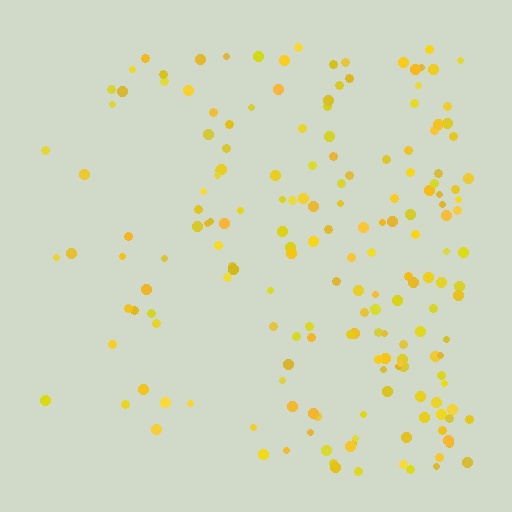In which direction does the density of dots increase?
From left to right, with the right side densest.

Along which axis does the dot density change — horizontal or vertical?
Horizontal.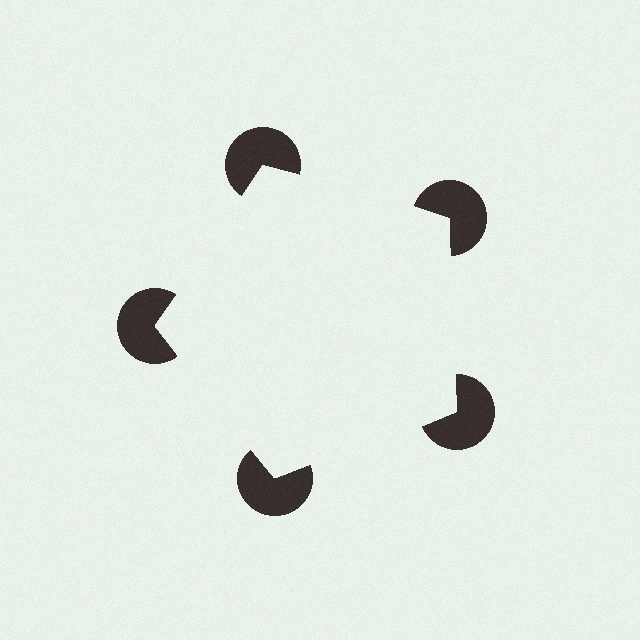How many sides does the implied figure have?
5 sides.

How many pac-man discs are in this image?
There are 5 — one at each vertex of the illusory pentagon.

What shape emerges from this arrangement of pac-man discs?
An illusory pentagon — its edges are inferred from the aligned wedge cuts in the pac-man discs, not physically drawn.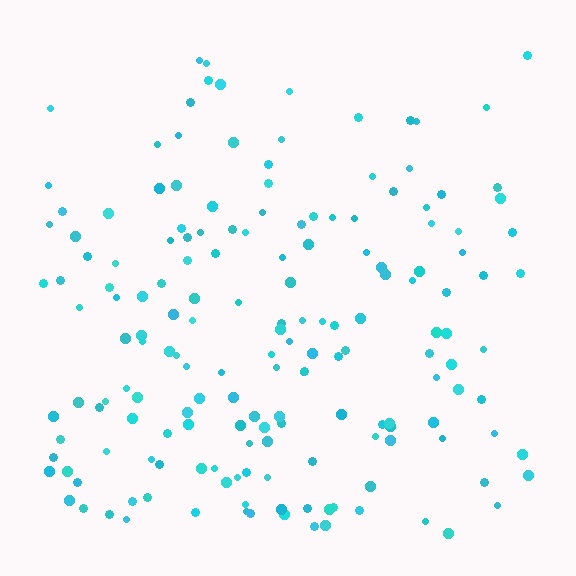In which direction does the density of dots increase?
From top to bottom, with the bottom side densest.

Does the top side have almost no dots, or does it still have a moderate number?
Still a moderate number, just noticeably fewer than the bottom.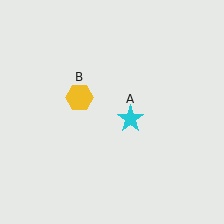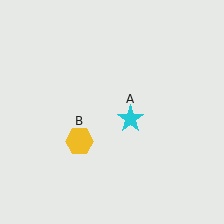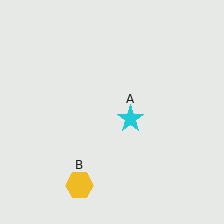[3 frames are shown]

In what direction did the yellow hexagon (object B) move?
The yellow hexagon (object B) moved down.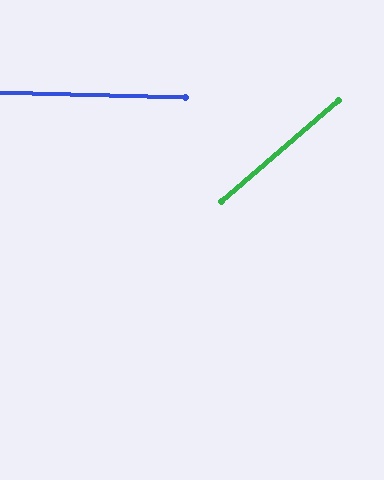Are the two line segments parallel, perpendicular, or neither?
Neither parallel nor perpendicular — they differ by about 43°.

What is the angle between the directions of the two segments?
Approximately 43 degrees.